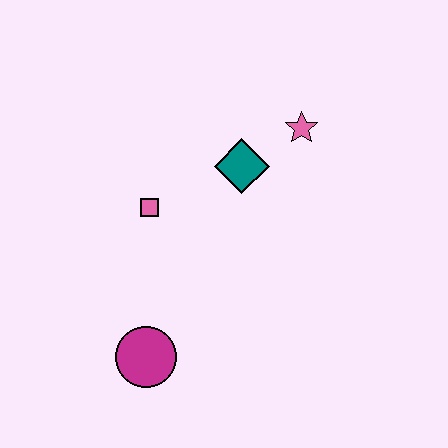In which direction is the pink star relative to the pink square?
The pink star is to the right of the pink square.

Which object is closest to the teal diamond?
The pink star is closest to the teal diamond.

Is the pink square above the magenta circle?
Yes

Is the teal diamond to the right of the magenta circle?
Yes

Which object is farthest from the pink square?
The pink star is farthest from the pink square.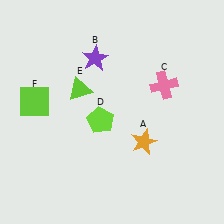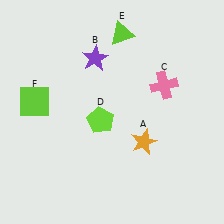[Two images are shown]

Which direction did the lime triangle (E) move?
The lime triangle (E) moved up.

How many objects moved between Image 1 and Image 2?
1 object moved between the two images.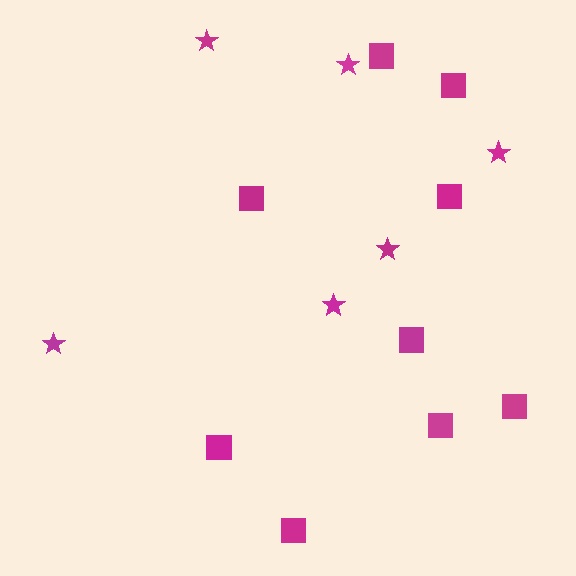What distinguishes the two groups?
There are 2 groups: one group of squares (9) and one group of stars (6).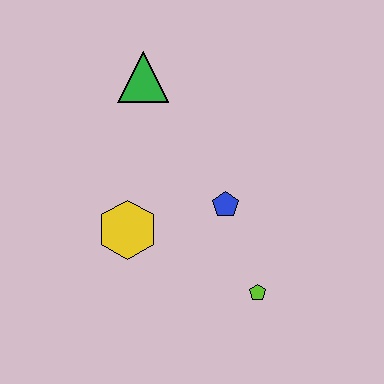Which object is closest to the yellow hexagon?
The blue pentagon is closest to the yellow hexagon.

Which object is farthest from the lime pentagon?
The green triangle is farthest from the lime pentagon.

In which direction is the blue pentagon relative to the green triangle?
The blue pentagon is below the green triangle.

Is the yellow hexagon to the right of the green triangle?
No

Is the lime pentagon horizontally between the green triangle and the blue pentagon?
No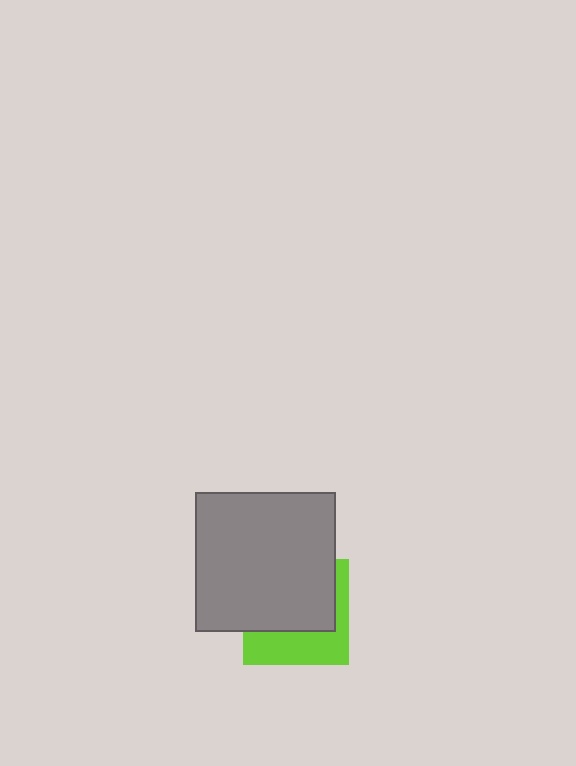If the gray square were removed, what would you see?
You would see the complete lime square.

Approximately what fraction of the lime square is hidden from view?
Roughly 59% of the lime square is hidden behind the gray square.